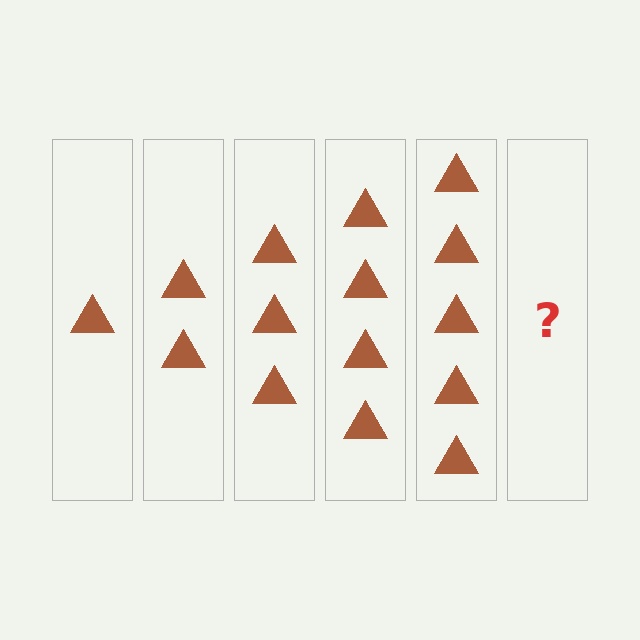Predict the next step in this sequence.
The next step is 6 triangles.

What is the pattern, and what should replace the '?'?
The pattern is that each step adds one more triangle. The '?' should be 6 triangles.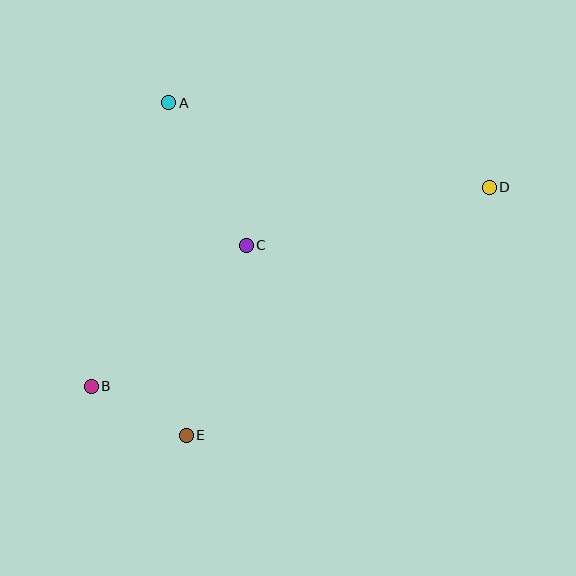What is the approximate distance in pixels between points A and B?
The distance between A and B is approximately 294 pixels.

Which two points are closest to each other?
Points B and E are closest to each other.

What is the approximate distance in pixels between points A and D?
The distance between A and D is approximately 331 pixels.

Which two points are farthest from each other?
Points B and D are farthest from each other.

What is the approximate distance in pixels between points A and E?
The distance between A and E is approximately 333 pixels.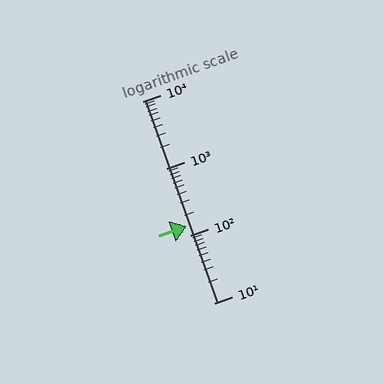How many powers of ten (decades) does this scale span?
The scale spans 3 decades, from 10 to 10000.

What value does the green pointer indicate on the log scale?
The pointer indicates approximately 140.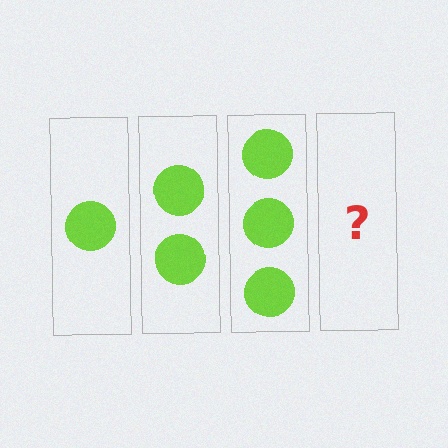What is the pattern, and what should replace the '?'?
The pattern is that each step adds one more circle. The '?' should be 4 circles.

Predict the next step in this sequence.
The next step is 4 circles.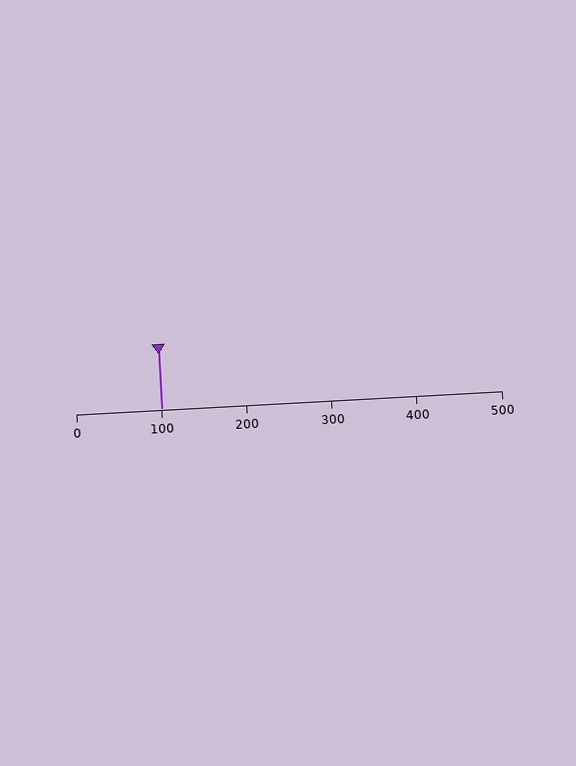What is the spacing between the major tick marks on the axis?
The major ticks are spaced 100 apart.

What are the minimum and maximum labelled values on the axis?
The axis runs from 0 to 500.